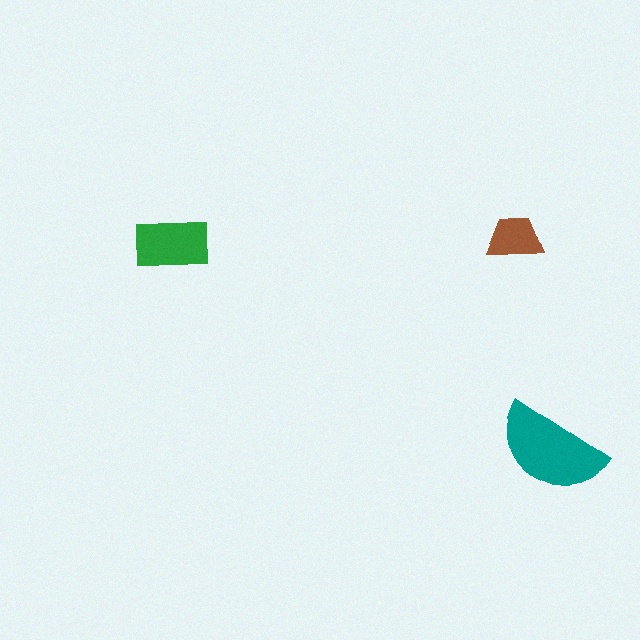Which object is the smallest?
The brown trapezoid.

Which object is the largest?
The teal semicircle.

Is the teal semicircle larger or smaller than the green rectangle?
Larger.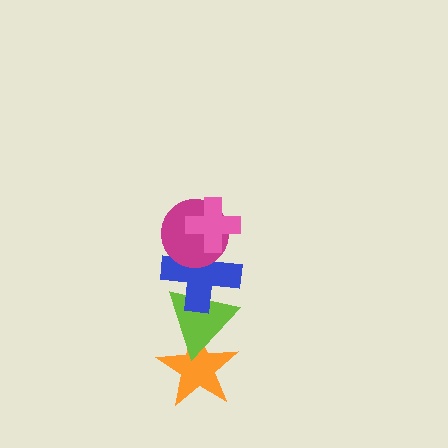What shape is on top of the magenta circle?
The pink cross is on top of the magenta circle.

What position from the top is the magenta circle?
The magenta circle is 2nd from the top.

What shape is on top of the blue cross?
The magenta circle is on top of the blue cross.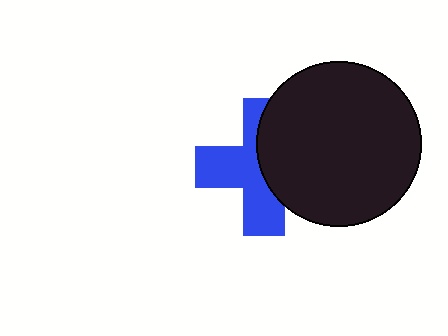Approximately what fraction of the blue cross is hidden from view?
Roughly 46% of the blue cross is hidden behind the black circle.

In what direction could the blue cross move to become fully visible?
The blue cross could move left. That would shift it out from behind the black circle entirely.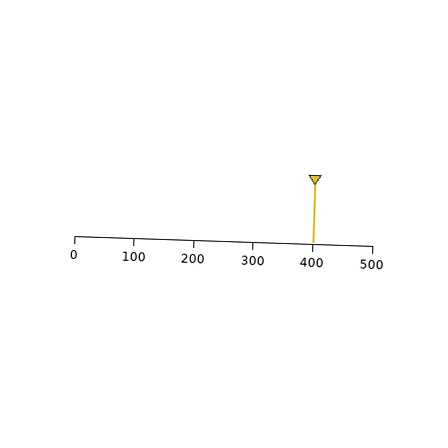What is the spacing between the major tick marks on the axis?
The major ticks are spaced 100 apart.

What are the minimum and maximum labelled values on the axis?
The axis runs from 0 to 500.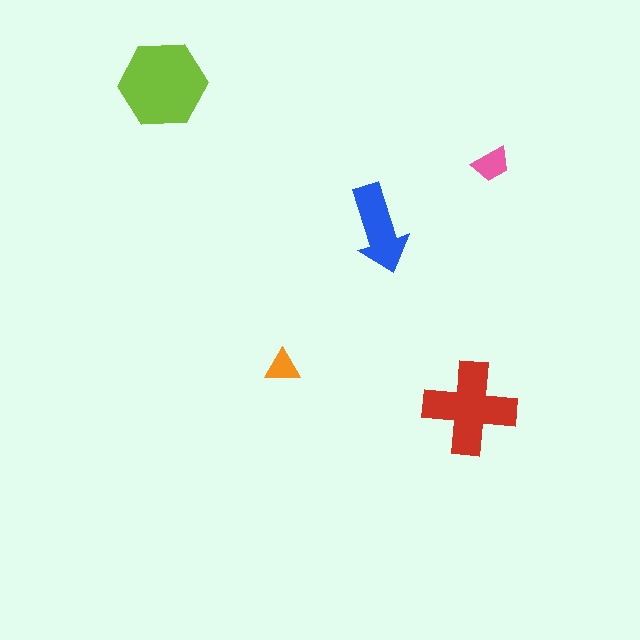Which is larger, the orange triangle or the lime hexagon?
The lime hexagon.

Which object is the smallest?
The orange triangle.